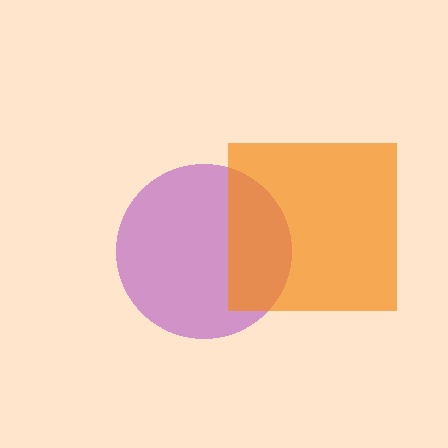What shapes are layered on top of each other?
The layered shapes are: a purple circle, an orange square.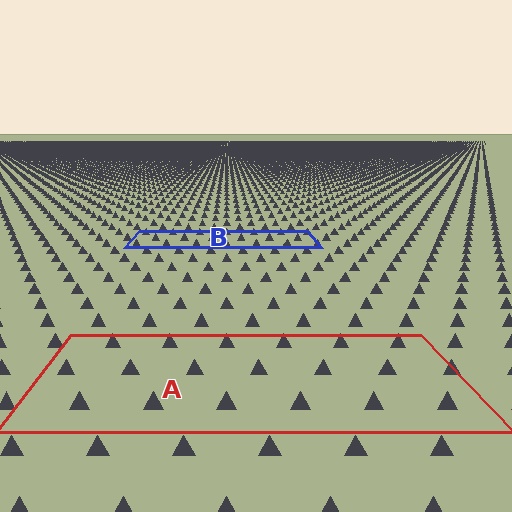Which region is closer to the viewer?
Region A is closer. The texture elements there are larger and more spread out.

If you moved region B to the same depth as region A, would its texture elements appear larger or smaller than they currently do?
They would appear larger. At a closer depth, the same texture elements are projected at a bigger on-screen size.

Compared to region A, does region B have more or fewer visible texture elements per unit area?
Region B has more texture elements per unit area — they are packed more densely because it is farther away.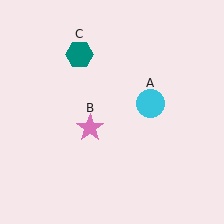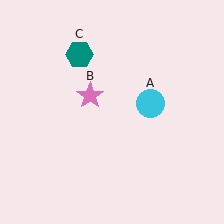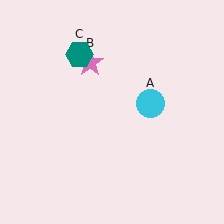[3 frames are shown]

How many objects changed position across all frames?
1 object changed position: pink star (object B).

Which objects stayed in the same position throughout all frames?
Cyan circle (object A) and teal hexagon (object C) remained stationary.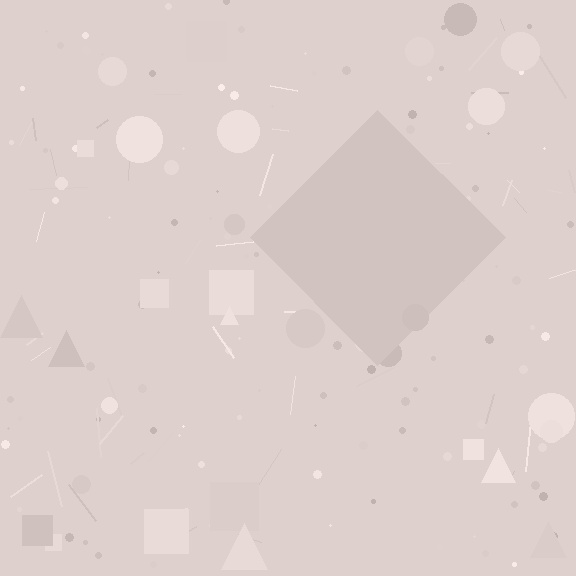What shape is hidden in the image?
A diamond is hidden in the image.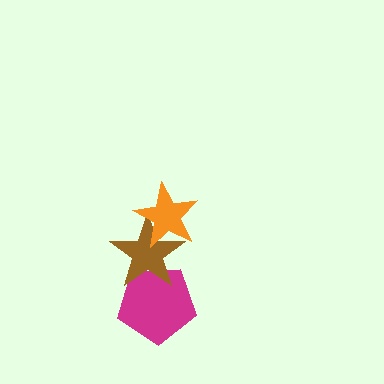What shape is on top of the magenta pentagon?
The brown star is on top of the magenta pentagon.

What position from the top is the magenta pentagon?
The magenta pentagon is 3rd from the top.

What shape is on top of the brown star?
The orange star is on top of the brown star.